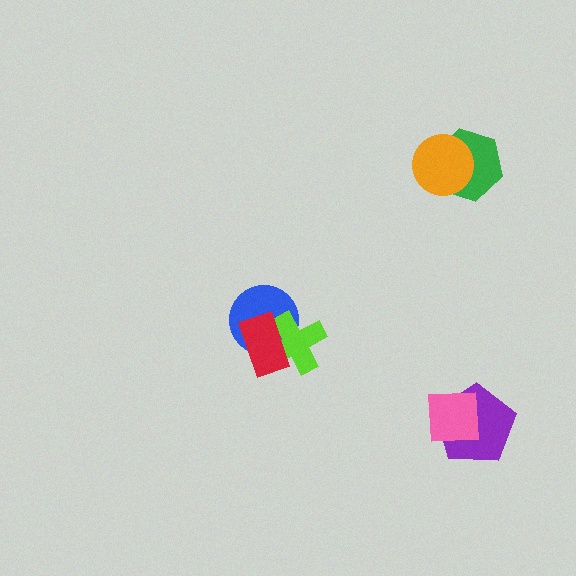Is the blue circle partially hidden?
Yes, it is partially covered by another shape.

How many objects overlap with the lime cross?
2 objects overlap with the lime cross.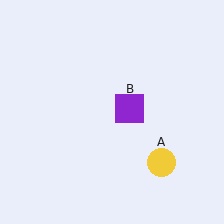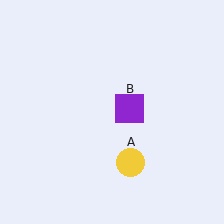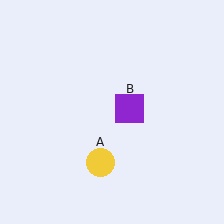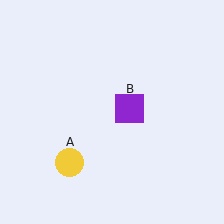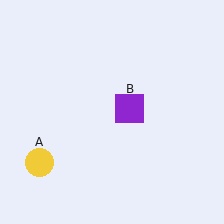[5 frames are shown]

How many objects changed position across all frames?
1 object changed position: yellow circle (object A).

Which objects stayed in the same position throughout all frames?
Purple square (object B) remained stationary.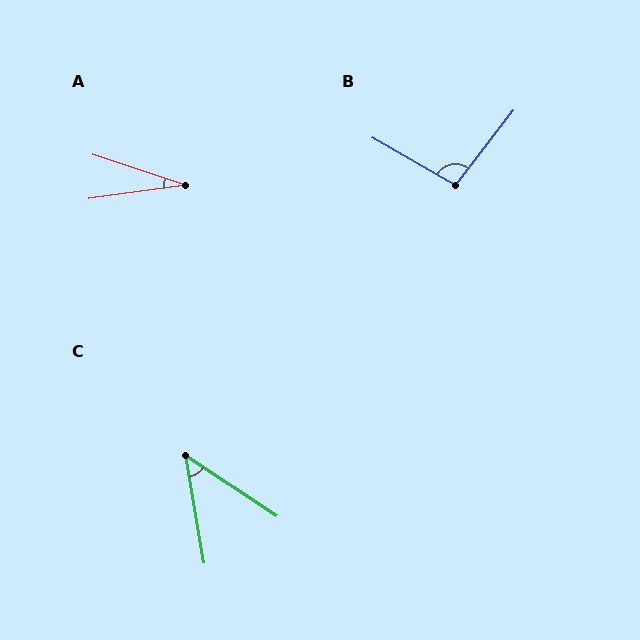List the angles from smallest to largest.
A (26°), C (47°), B (98°).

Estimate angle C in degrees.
Approximately 47 degrees.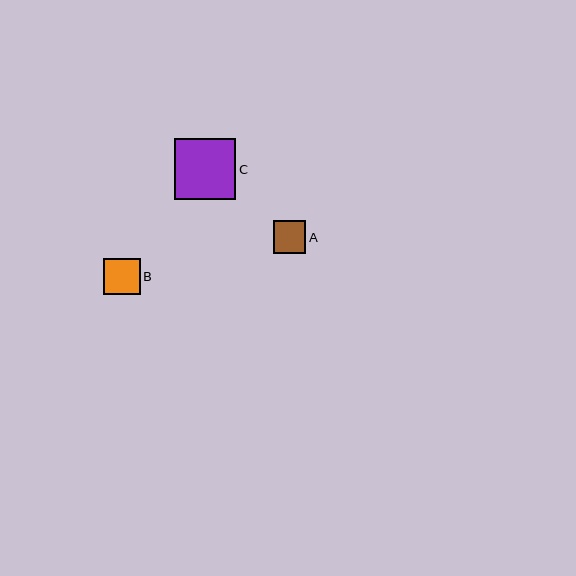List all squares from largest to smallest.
From largest to smallest: C, B, A.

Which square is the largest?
Square C is the largest with a size of approximately 61 pixels.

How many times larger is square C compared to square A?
Square C is approximately 1.9 times the size of square A.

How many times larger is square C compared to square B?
Square C is approximately 1.7 times the size of square B.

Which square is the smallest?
Square A is the smallest with a size of approximately 33 pixels.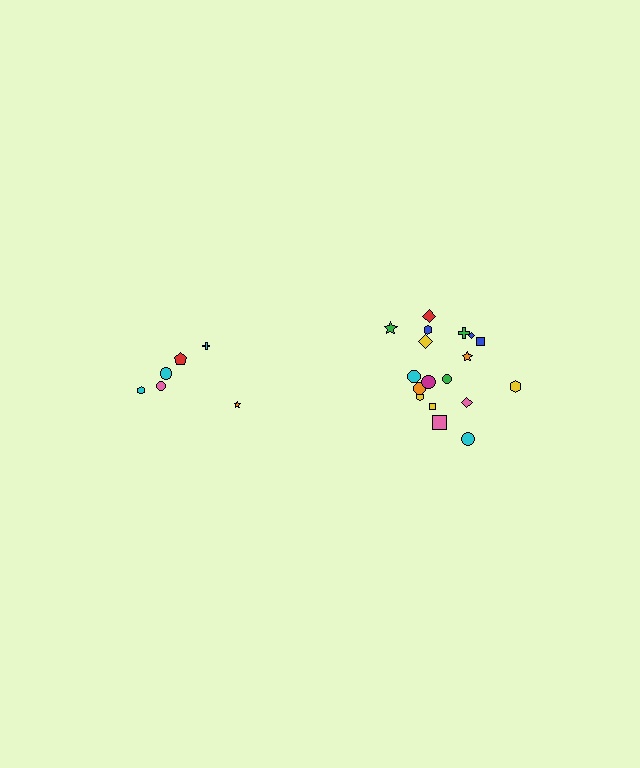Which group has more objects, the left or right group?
The right group.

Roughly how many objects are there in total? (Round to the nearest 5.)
Roughly 25 objects in total.